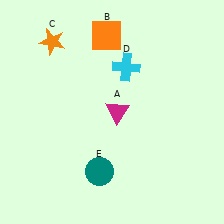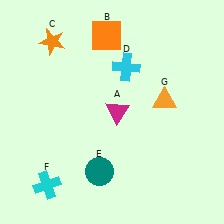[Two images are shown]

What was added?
A cyan cross (F), an orange triangle (G) were added in Image 2.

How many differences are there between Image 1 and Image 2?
There are 2 differences between the two images.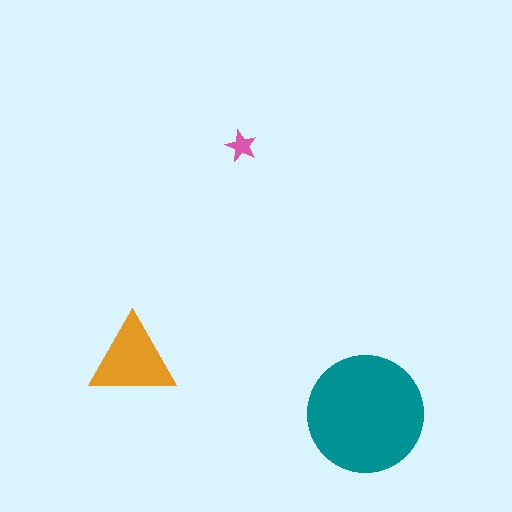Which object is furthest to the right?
The teal circle is rightmost.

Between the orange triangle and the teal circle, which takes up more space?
The teal circle.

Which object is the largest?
The teal circle.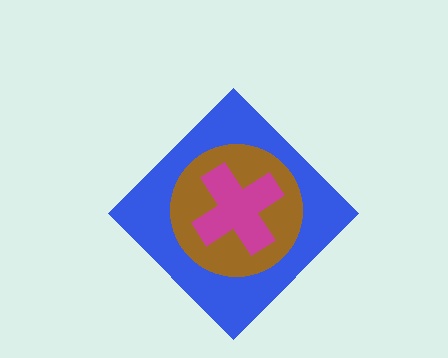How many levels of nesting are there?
3.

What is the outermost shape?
The blue diamond.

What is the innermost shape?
The magenta cross.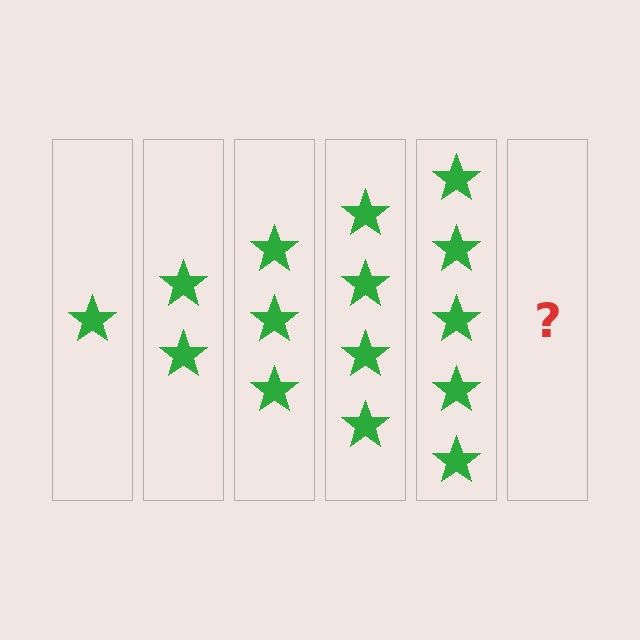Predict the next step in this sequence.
The next step is 6 stars.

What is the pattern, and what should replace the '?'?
The pattern is that each step adds one more star. The '?' should be 6 stars.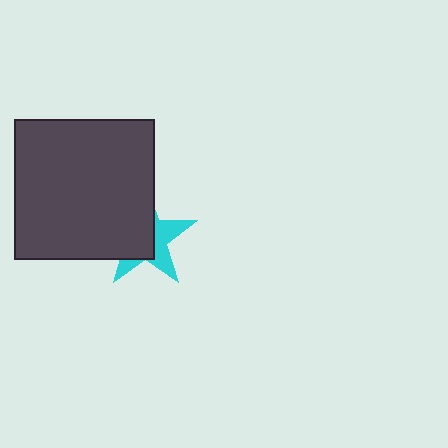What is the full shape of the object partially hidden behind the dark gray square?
The partially hidden object is a cyan star.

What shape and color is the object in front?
The object in front is a dark gray square.